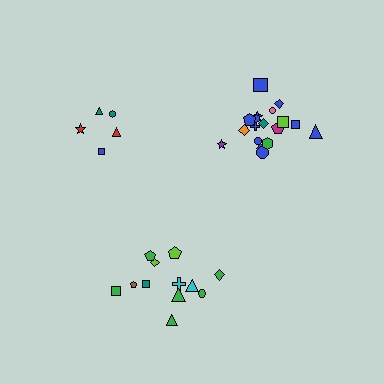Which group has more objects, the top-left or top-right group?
The top-right group.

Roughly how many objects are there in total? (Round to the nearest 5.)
Roughly 35 objects in total.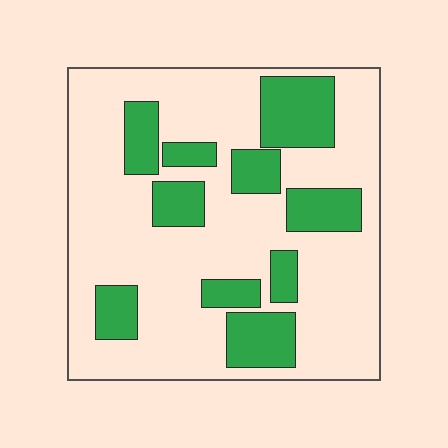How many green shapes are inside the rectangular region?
10.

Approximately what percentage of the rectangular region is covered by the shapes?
Approximately 25%.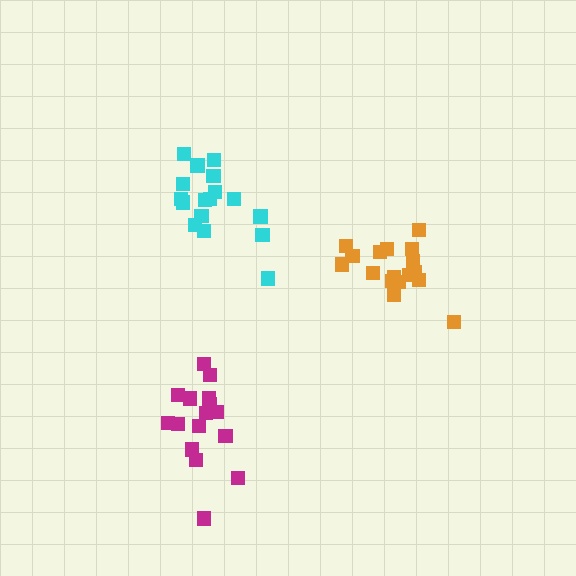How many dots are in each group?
Group 1: 17 dots, Group 2: 16 dots, Group 3: 17 dots (50 total).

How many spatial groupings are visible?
There are 3 spatial groupings.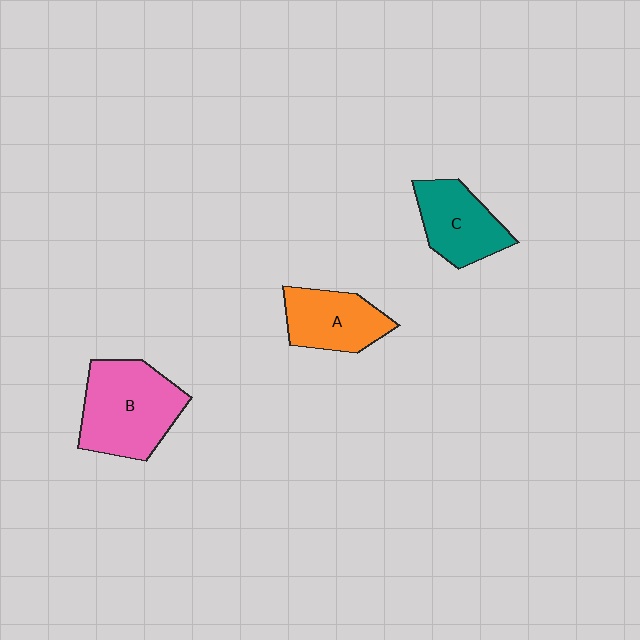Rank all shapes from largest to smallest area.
From largest to smallest: B (pink), C (teal), A (orange).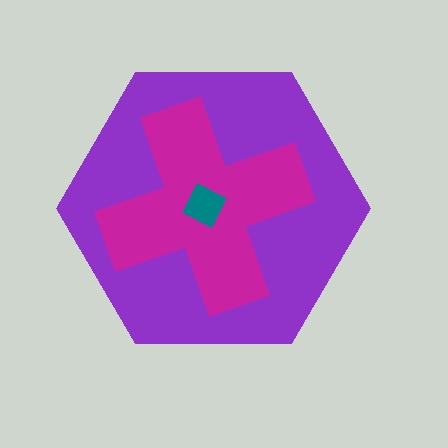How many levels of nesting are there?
3.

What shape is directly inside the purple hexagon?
The magenta cross.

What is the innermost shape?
The teal square.